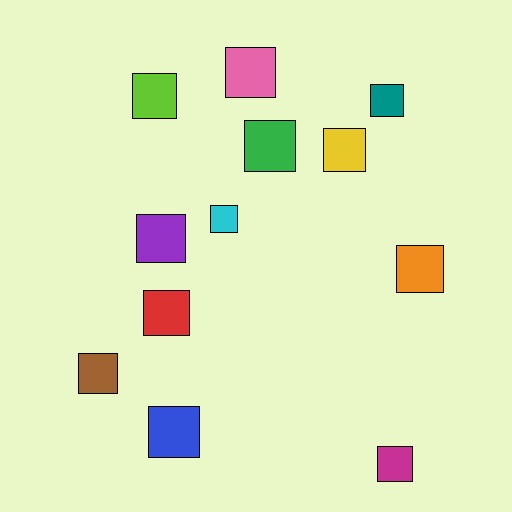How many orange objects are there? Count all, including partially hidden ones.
There is 1 orange object.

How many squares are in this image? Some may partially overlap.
There are 12 squares.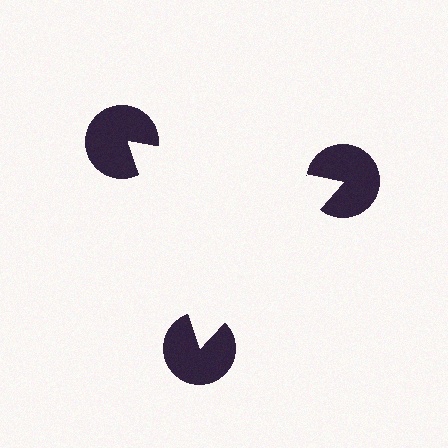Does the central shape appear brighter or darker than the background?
It typically appears slightly brighter than the background, even though no actual brightness change is drawn.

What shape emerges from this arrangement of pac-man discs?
An illusory triangle — its edges are inferred from the aligned wedge cuts in the pac-man discs, not physically drawn.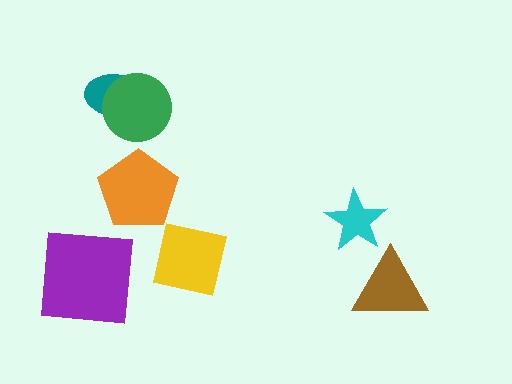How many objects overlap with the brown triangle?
0 objects overlap with the brown triangle.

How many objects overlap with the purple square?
0 objects overlap with the purple square.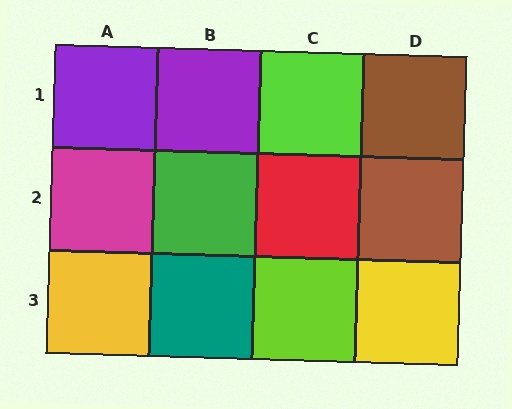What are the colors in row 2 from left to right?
Magenta, green, red, brown.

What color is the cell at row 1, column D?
Brown.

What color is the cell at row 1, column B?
Purple.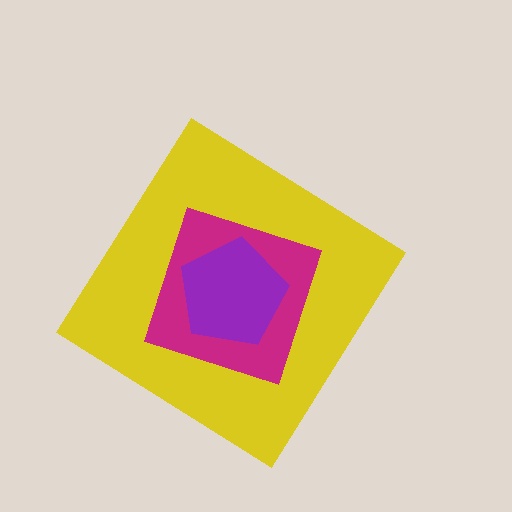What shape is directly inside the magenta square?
The purple pentagon.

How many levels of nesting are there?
3.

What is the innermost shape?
The purple pentagon.